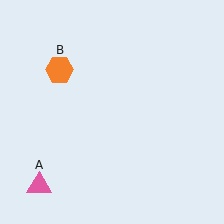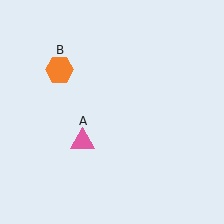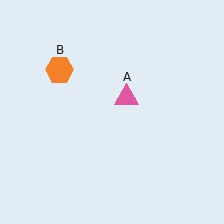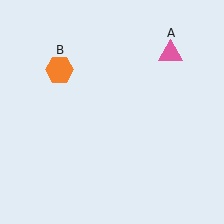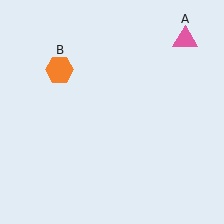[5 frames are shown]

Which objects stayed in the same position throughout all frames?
Orange hexagon (object B) remained stationary.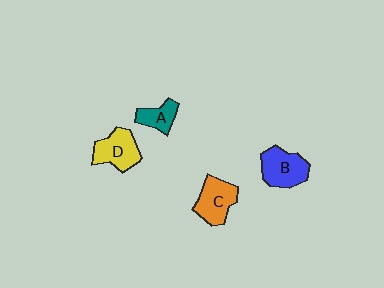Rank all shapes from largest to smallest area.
From largest to smallest: B (blue), C (orange), D (yellow), A (teal).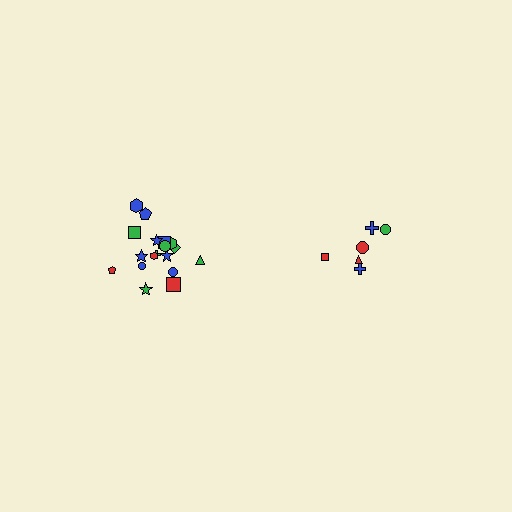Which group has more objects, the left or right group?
The left group.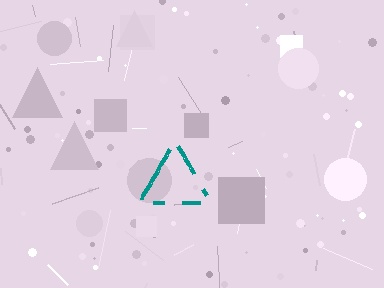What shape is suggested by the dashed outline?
The dashed outline suggests a triangle.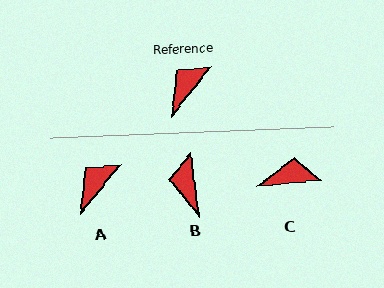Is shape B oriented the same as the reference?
No, it is off by about 46 degrees.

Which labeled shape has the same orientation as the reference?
A.